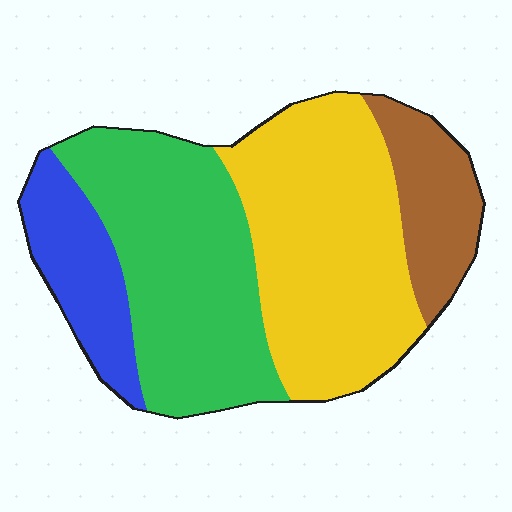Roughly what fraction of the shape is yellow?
Yellow covers roughly 40% of the shape.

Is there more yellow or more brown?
Yellow.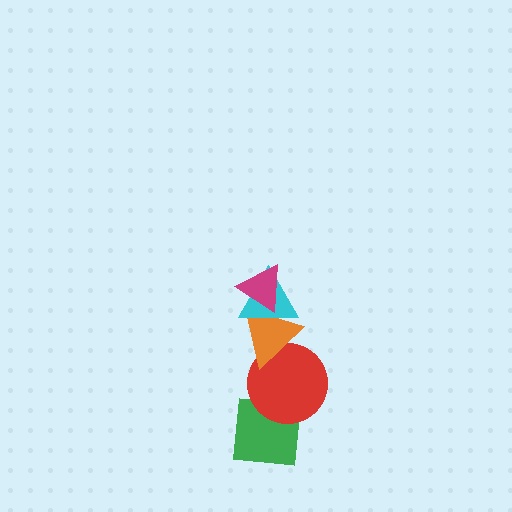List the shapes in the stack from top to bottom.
From top to bottom: the magenta triangle, the cyan triangle, the orange triangle, the red circle, the green square.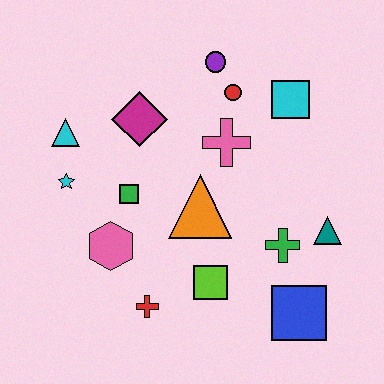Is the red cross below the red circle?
Yes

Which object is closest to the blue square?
The green cross is closest to the blue square.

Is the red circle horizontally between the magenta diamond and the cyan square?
Yes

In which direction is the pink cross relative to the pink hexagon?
The pink cross is to the right of the pink hexagon.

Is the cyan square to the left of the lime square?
No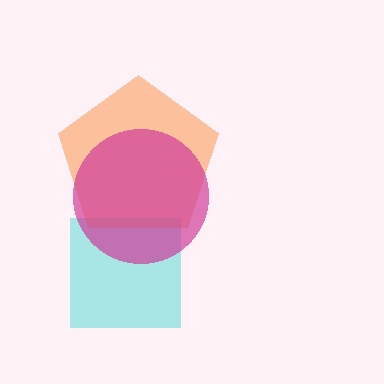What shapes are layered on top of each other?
The layered shapes are: a cyan square, an orange pentagon, a magenta circle.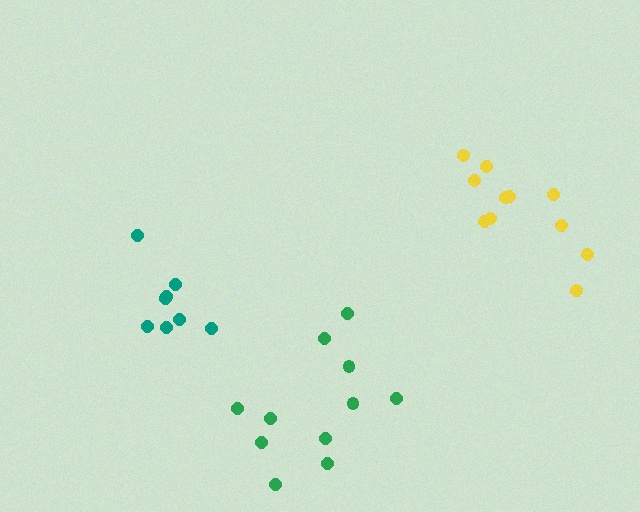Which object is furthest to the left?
The teal cluster is leftmost.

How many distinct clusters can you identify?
There are 3 distinct clusters.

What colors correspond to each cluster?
The clusters are colored: teal, yellow, green.